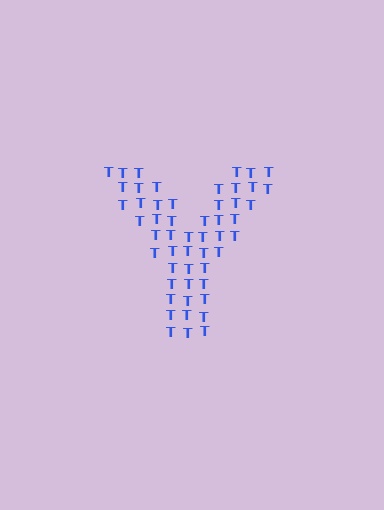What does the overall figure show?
The overall figure shows the letter Y.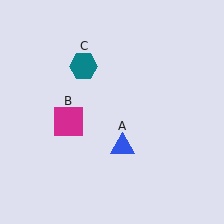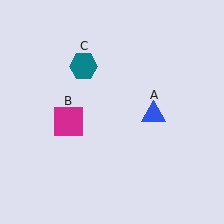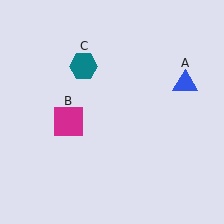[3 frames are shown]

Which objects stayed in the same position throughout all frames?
Magenta square (object B) and teal hexagon (object C) remained stationary.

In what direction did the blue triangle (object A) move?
The blue triangle (object A) moved up and to the right.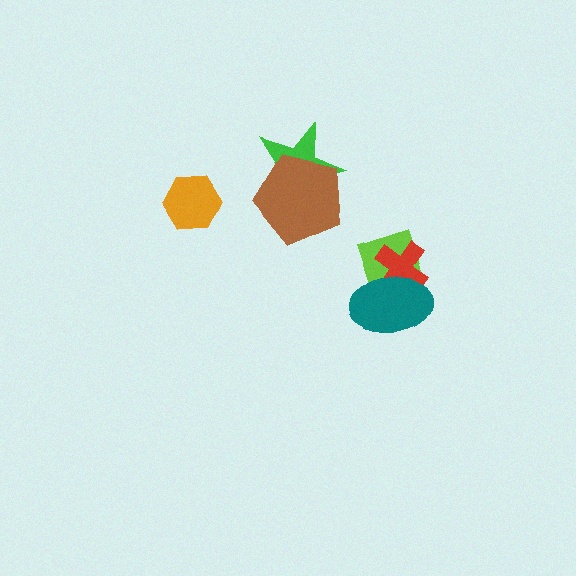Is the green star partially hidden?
Yes, it is partially covered by another shape.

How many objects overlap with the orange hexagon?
0 objects overlap with the orange hexagon.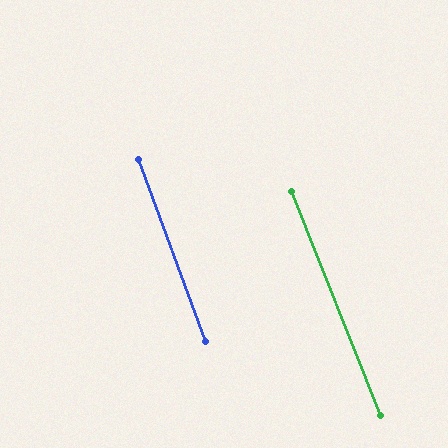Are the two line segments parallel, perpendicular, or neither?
Parallel — their directions differ by only 1.4°.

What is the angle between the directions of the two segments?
Approximately 1 degree.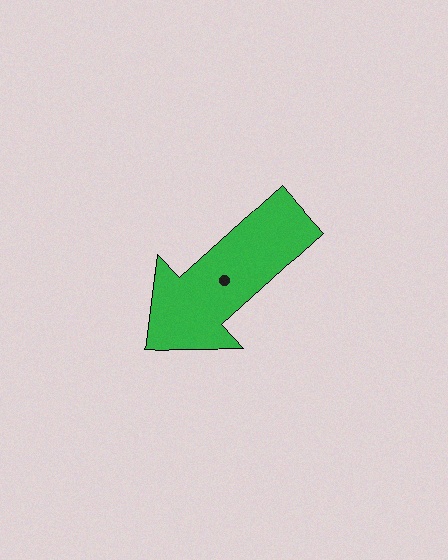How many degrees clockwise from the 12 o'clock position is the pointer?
Approximately 228 degrees.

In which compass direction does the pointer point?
Southwest.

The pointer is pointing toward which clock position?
Roughly 8 o'clock.